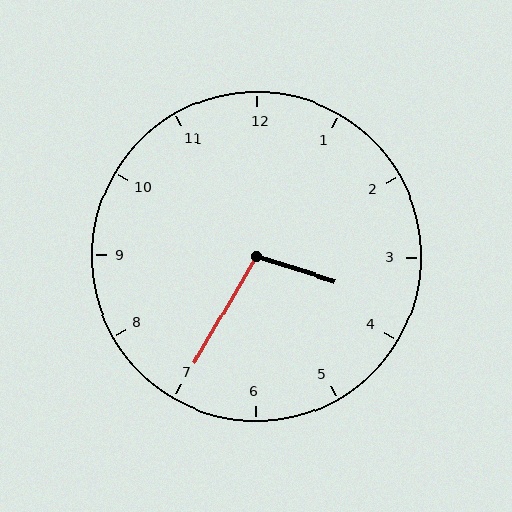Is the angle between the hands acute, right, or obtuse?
It is obtuse.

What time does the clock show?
3:35.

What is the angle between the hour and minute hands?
Approximately 102 degrees.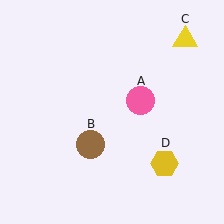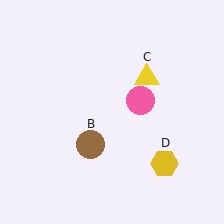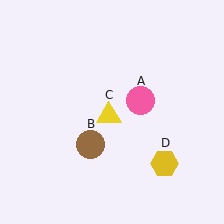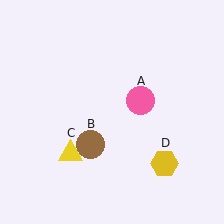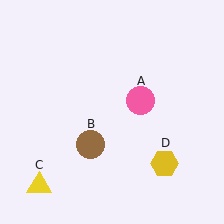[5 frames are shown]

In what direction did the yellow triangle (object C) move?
The yellow triangle (object C) moved down and to the left.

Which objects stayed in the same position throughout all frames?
Pink circle (object A) and brown circle (object B) and yellow hexagon (object D) remained stationary.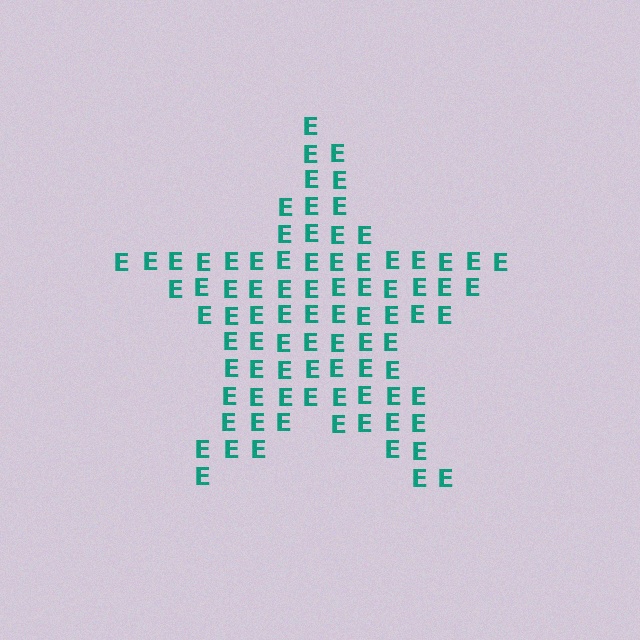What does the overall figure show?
The overall figure shows a star.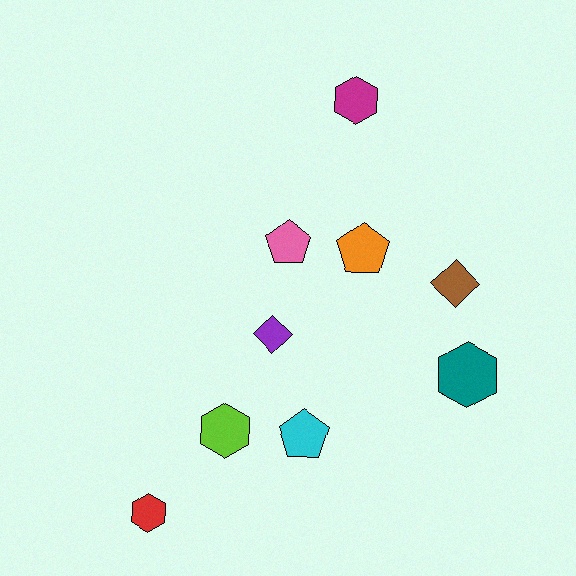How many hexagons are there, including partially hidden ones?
There are 4 hexagons.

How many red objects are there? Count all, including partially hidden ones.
There is 1 red object.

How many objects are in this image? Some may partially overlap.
There are 9 objects.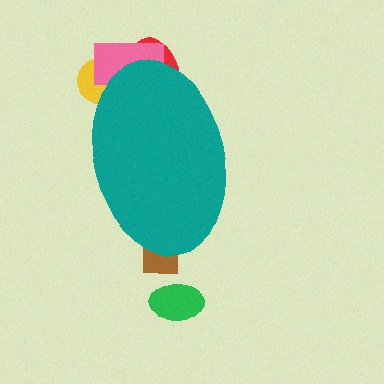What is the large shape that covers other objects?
A teal ellipse.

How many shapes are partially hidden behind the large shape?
4 shapes are partially hidden.